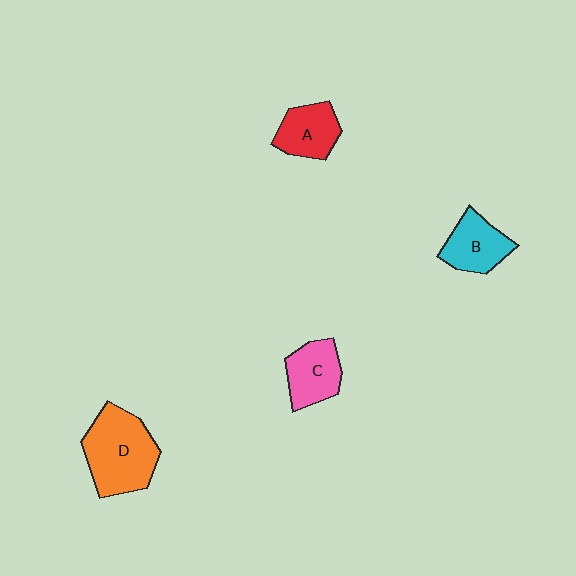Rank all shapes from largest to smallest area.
From largest to smallest: D (orange), C (pink), B (cyan), A (red).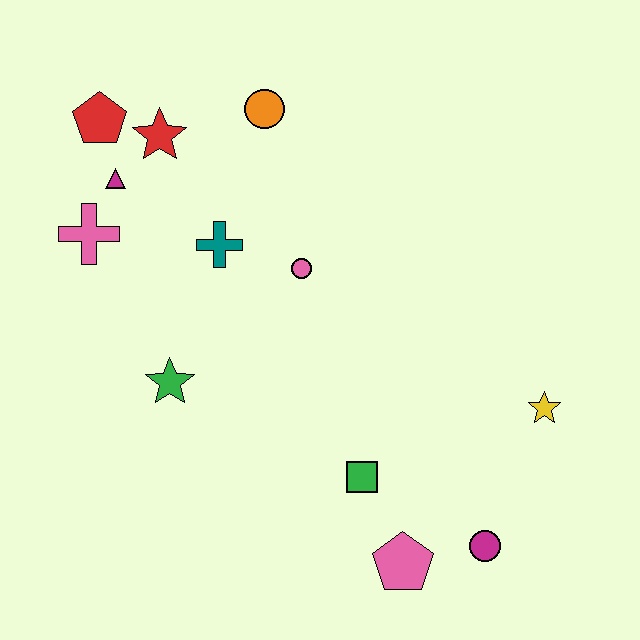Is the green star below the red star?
Yes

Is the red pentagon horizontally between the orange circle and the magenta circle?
No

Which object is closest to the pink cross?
The magenta triangle is closest to the pink cross.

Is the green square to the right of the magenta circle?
No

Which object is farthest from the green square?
The red pentagon is farthest from the green square.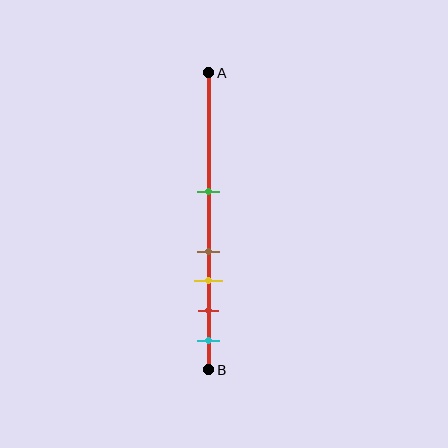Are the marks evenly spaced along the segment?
No, the marks are not evenly spaced.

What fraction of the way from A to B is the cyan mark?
The cyan mark is approximately 90% (0.9) of the way from A to B.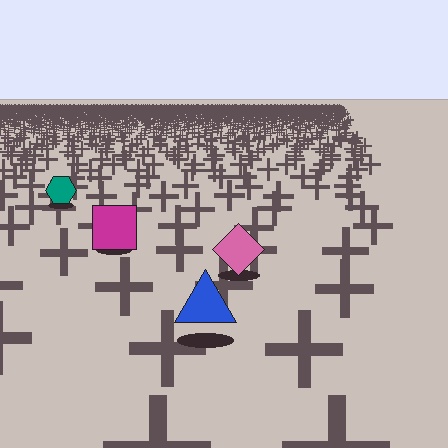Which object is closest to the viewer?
The blue triangle is closest. The texture marks near it are larger and more spread out.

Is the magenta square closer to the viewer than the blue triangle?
No. The blue triangle is closer — you can tell from the texture gradient: the ground texture is coarser near it.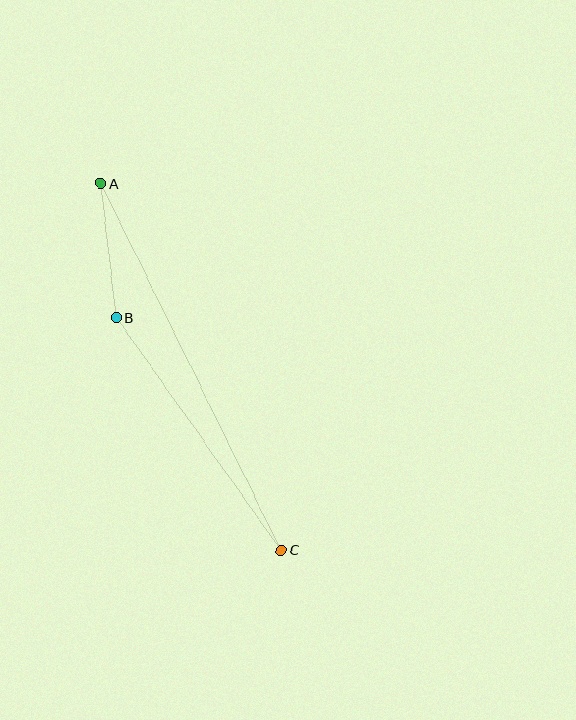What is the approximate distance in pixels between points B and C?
The distance between B and C is approximately 285 pixels.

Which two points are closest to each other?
Points A and B are closest to each other.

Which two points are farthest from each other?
Points A and C are farthest from each other.